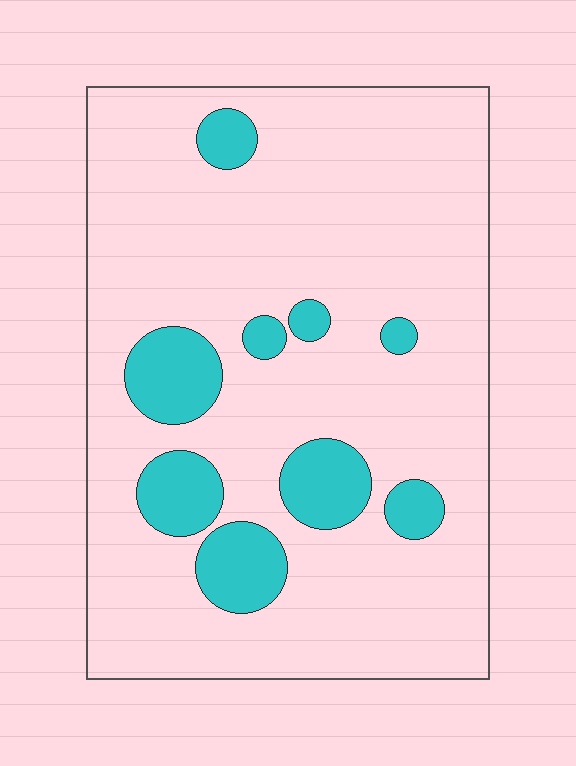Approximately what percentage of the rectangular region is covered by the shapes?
Approximately 15%.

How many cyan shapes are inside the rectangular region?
9.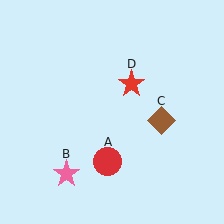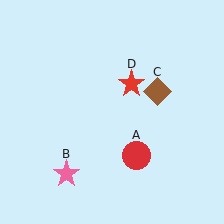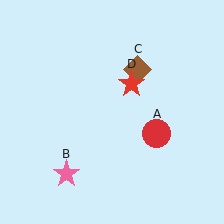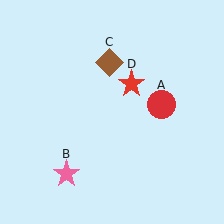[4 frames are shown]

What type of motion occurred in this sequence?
The red circle (object A), brown diamond (object C) rotated counterclockwise around the center of the scene.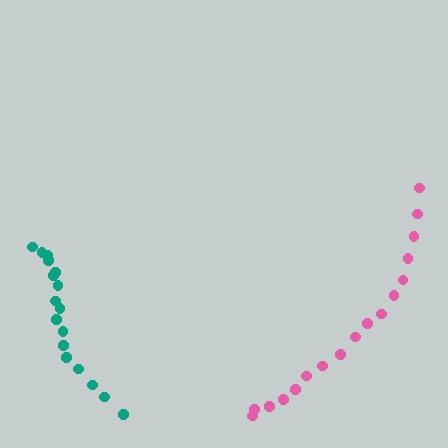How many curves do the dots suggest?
There are 2 distinct paths.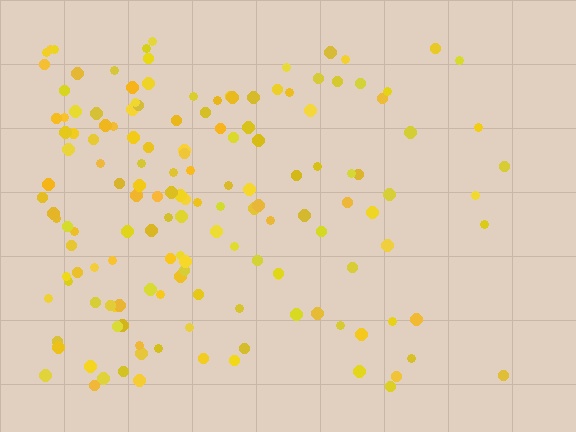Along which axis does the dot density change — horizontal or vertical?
Horizontal.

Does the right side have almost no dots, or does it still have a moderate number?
Still a moderate number, just noticeably fewer than the left.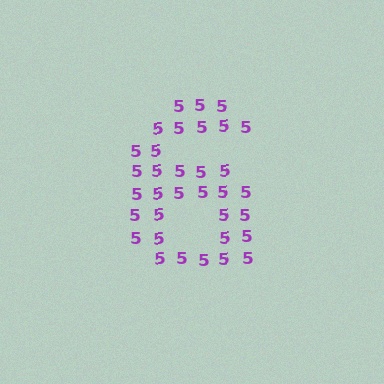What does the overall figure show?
The overall figure shows the digit 6.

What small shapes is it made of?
It is made of small digit 5's.